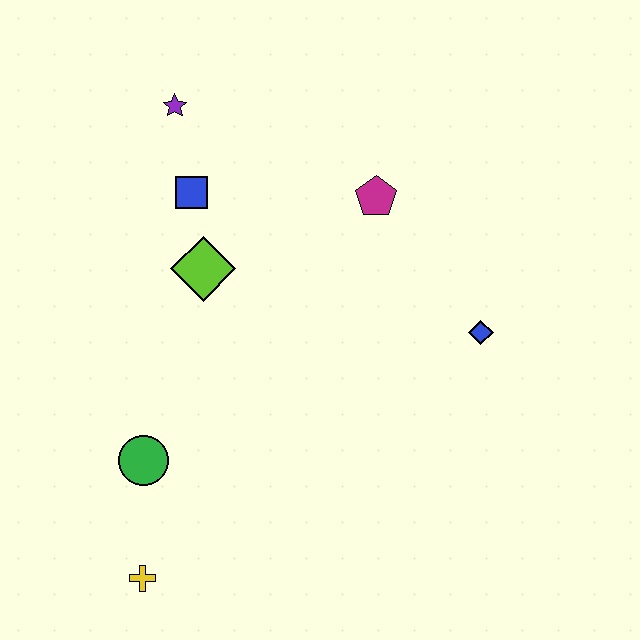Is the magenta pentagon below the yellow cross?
No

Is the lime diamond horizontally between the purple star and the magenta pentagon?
Yes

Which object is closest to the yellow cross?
The green circle is closest to the yellow cross.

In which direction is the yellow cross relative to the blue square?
The yellow cross is below the blue square.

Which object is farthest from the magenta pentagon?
The yellow cross is farthest from the magenta pentagon.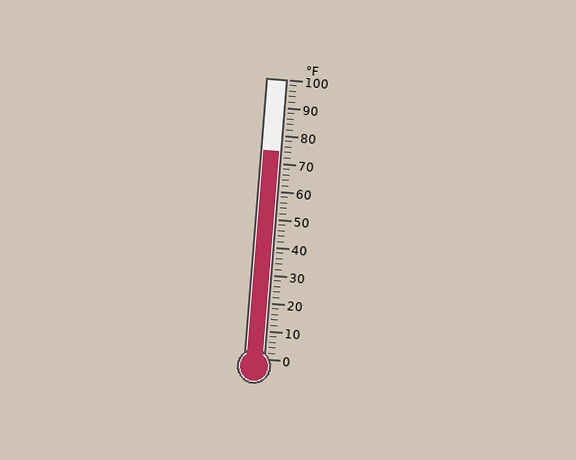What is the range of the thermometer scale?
The thermometer scale ranges from 0°F to 100°F.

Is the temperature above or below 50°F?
The temperature is above 50°F.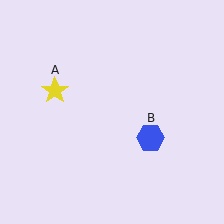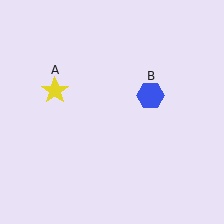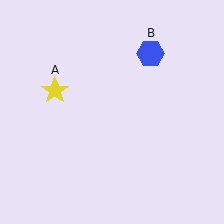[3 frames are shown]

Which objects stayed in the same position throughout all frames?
Yellow star (object A) remained stationary.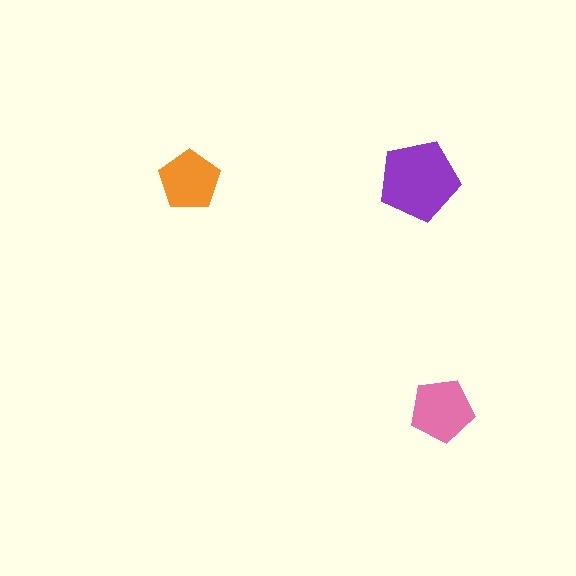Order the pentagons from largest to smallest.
the purple one, the pink one, the orange one.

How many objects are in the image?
There are 3 objects in the image.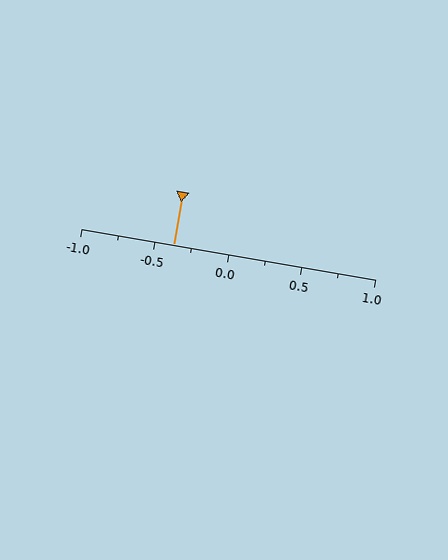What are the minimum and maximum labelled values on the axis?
The axis runs from -1.0 to 1.0.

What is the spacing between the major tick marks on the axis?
The major ticks are spaced 0.5 apart.